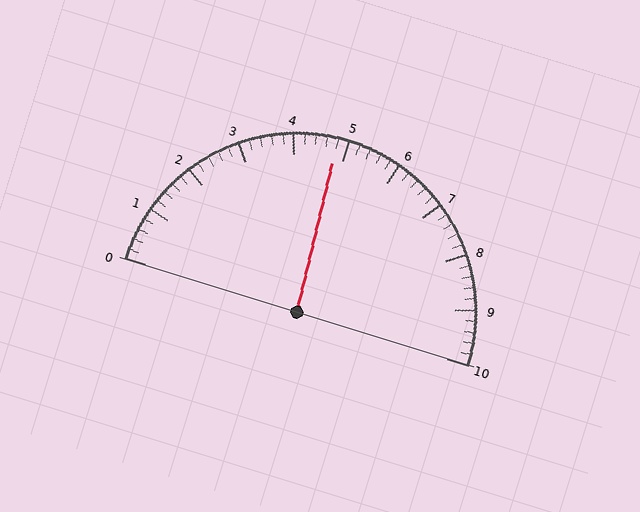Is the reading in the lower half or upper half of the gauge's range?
The reading is in the lower half of the range (0 to 10).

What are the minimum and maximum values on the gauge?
The gauge ranges from 0 to 10.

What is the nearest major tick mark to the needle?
The nearest major tick mark is 5.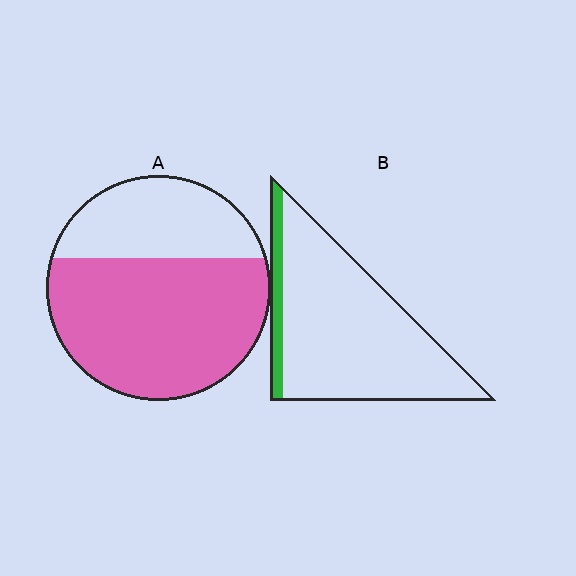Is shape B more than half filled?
No.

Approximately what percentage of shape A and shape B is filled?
A is approximately 65% and B is approximately 10%.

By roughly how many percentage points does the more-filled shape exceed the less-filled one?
By roughly 55 percentage points (A over B).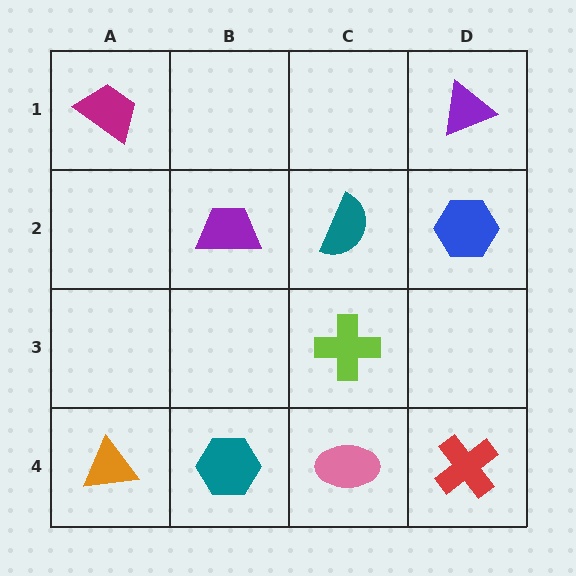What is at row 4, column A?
An orange triangle.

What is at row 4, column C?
A pink ellipse.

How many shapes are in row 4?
4 shapes.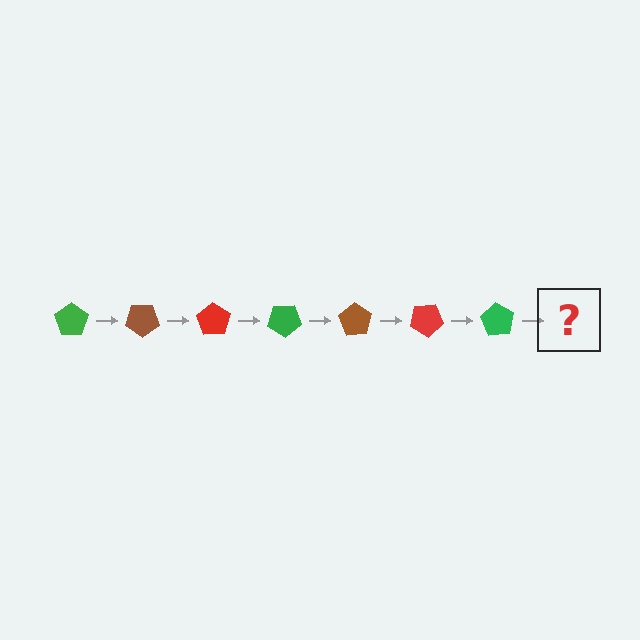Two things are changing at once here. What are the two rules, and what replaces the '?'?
The two rules are that it rotates 35 degrees each step and the color cycles through green, brown, and red. The '?' should be a brown pentagon, rotated 245 degrees from the start.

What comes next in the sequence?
The next element should be a brown pentagon, rotated 245 degrees from the start.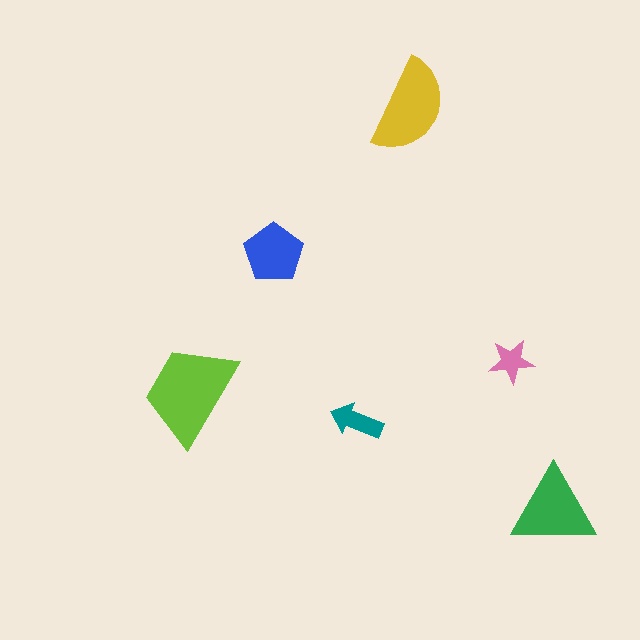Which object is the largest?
The lime trapezoid.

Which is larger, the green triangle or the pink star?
The green triangle.